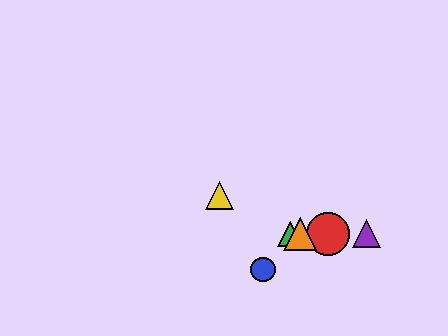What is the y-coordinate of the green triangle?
The green triangle is at y≈234.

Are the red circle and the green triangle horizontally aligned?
Yes, both are at y≈234.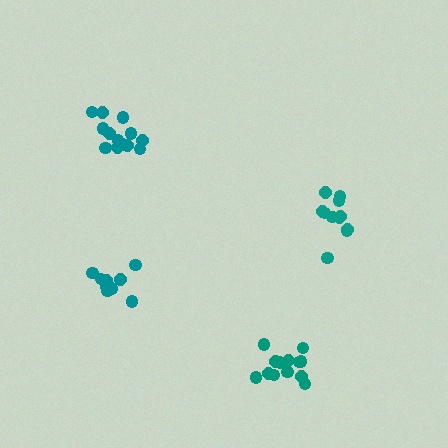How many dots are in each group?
Group 1: 10 dots, Group 2: 11 dots, Group 3: 13 dots, Group 4: 13 dots (47 total).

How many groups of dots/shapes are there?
There are 4 groups.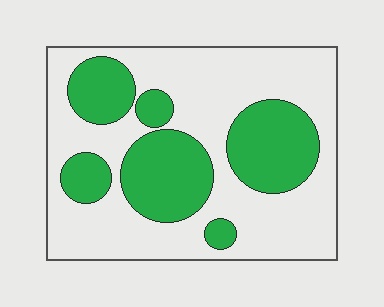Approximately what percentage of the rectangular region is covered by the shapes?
Approximately 35%.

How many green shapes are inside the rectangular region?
6.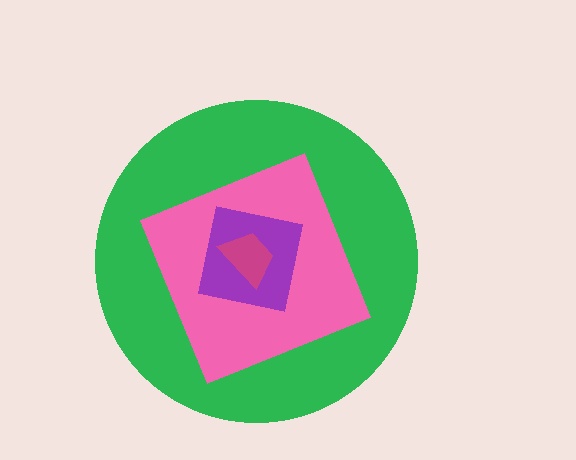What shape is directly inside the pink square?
The purple square.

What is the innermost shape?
The magenta trapezoid.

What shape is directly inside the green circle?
The pink square.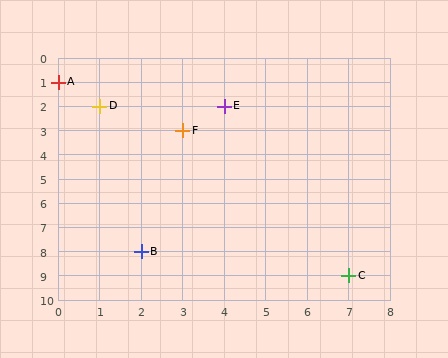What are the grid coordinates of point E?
Point E is at grid coordinates (4, 2).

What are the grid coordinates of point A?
Point A is at grid coordinates (0, 1).